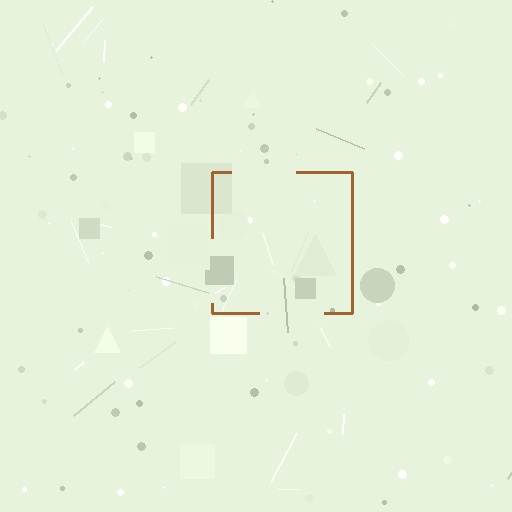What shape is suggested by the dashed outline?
The dashed outline suggests a square.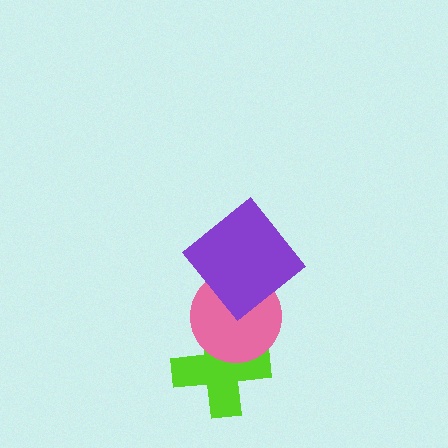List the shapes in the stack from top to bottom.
From top to bottom: the purple diamond, the pink circle, the lime cross.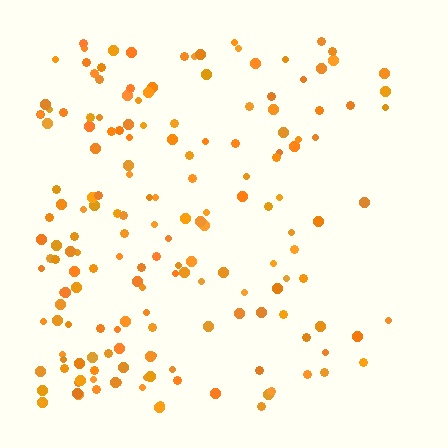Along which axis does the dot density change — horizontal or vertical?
Horizontal.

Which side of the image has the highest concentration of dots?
The left.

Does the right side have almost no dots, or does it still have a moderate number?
Still a moderate number, just noticeably fewer than the left.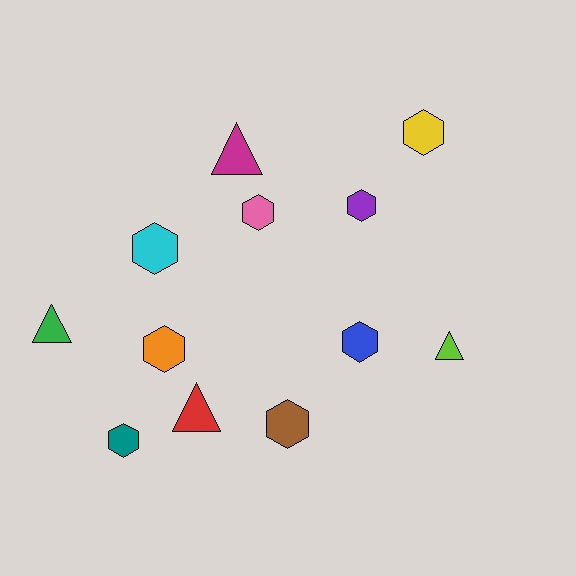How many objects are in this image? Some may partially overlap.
There are 12 objects.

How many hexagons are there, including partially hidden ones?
There are 8 hexagons.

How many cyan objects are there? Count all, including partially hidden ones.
There is 1 cyan object.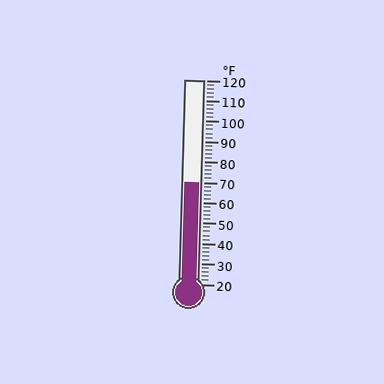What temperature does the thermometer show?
The thermometer shows approximately 70°F.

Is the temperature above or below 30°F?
The temperature is above 30°F.